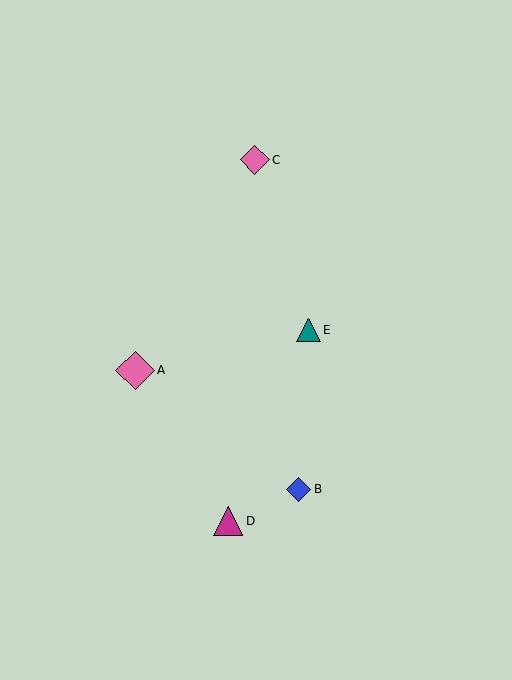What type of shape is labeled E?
Shape E is a teal triangle.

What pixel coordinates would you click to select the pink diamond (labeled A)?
Click at (135, 370) to select the pink diamond A.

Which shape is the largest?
The pink diamond (labeled A) is the largest.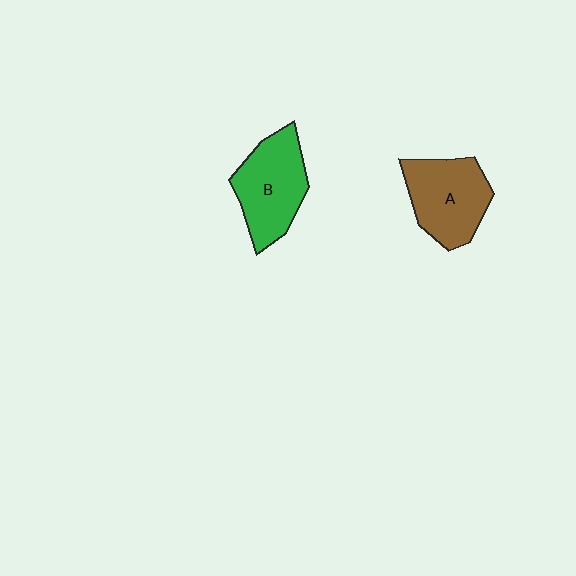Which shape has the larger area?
Shape B (green).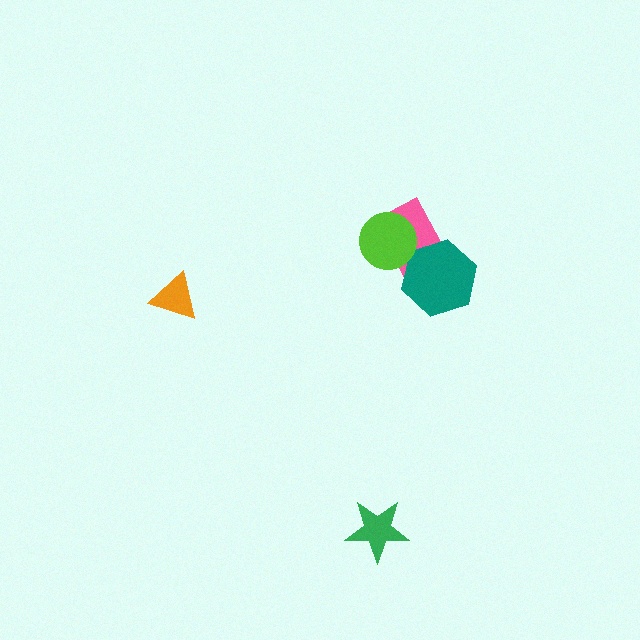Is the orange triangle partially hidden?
No, no other shape covers it.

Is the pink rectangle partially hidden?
Yes, it is partially covered by another shape.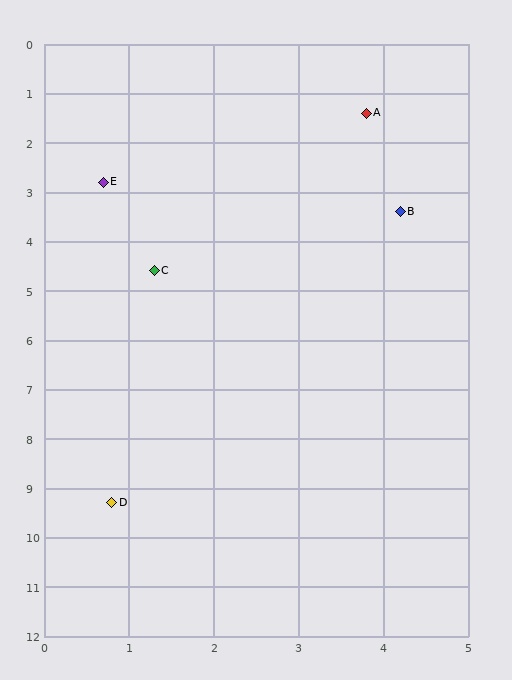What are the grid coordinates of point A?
Point A is at approximately (3.8, 1.4).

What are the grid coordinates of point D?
Point D is at approximately (0.8, 9.3).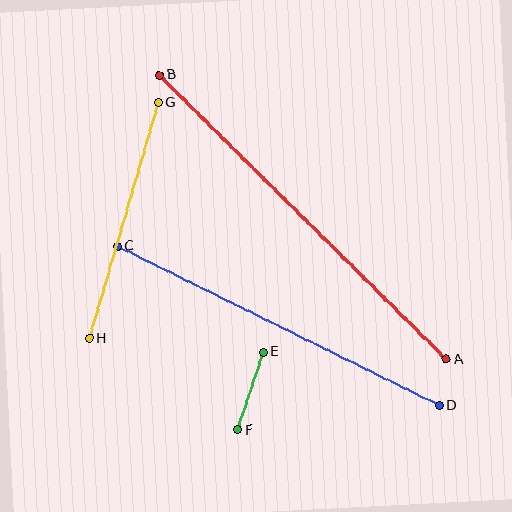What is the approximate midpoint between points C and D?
The midpoint is at approximately (278, 326) pixels.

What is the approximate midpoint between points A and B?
The midpoint is at approximately (303, 217) pixels.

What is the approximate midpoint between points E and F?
The midpoint is at approximately (250, 391) pixels.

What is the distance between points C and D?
The distance is approximately 358 pixels.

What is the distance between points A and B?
The distance is approximately 404 pixels.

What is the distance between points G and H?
The distance is approximately 246 pixels.